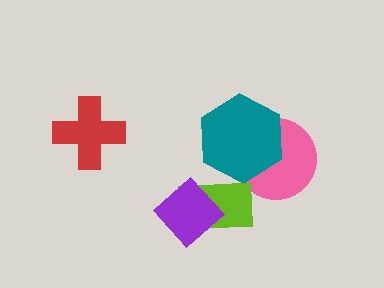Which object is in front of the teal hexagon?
The lime rectangle is in front of the teal hexagon.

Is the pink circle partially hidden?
Yes, it is partially covered by another shape.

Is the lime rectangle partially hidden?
Yes, it is partially covered by another shape.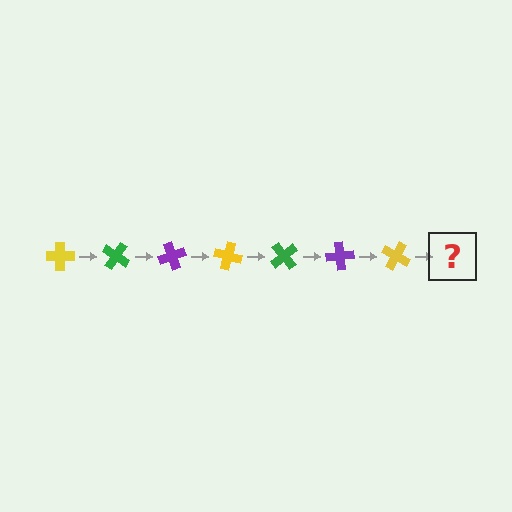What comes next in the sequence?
The next element should be a green cross, rotated 245 degrees from the start.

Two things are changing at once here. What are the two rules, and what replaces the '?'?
The two rules are that it rotates 35 degrees each step and the color cycles through yellow, green, and purple. The '?' should be a green cross, rotated 245 degrees from the start.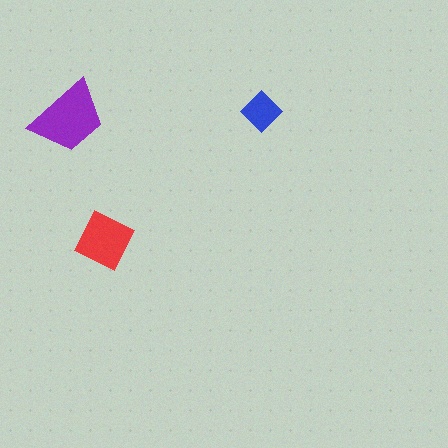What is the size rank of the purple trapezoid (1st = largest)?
1st.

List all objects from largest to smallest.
The purple trapezoid, the red square, the blue diamond.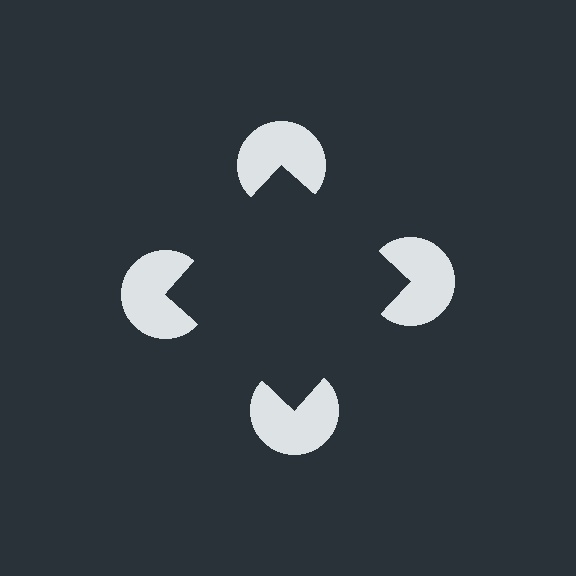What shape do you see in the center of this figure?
An illusory square — its edges are inferred from the aligned wedge cuts in the pac-man discs, not physically drawn.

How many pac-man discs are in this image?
There are 4 — one at each vertex of the illusory square.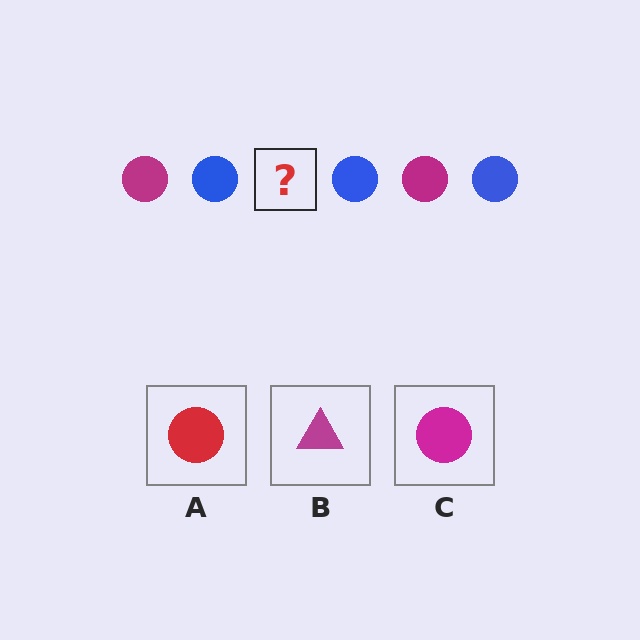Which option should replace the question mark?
Option C.